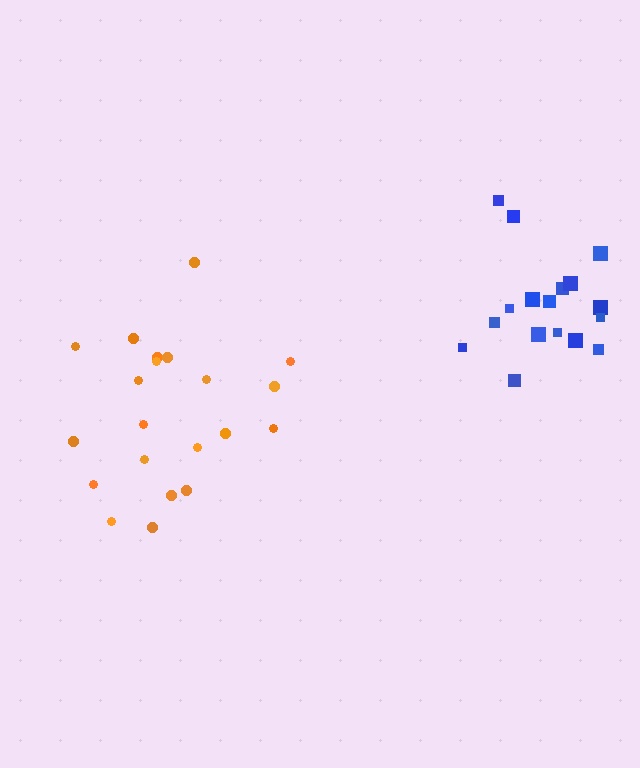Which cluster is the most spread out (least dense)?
Orange.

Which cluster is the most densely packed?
Blue.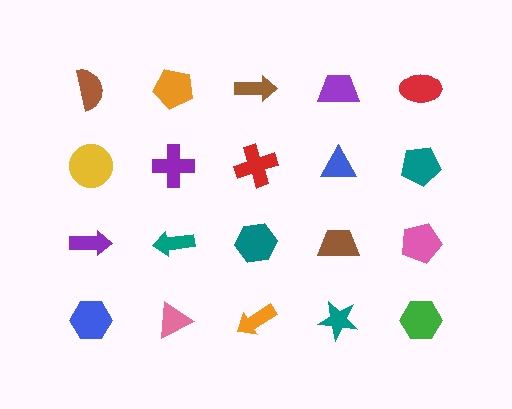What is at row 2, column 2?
A purple cross.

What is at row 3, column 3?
A teal hexagon.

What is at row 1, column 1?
A brown semicircle.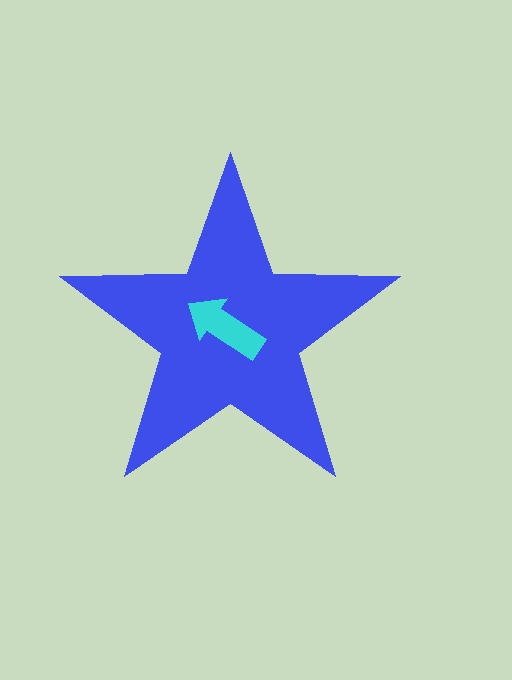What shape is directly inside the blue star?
The cyan arrow.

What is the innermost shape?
The cyan arrow.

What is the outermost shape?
The blue star.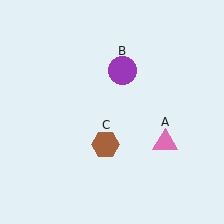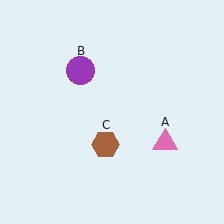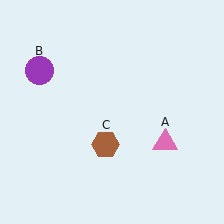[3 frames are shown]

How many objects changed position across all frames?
1 object changed position: purple circle (object B).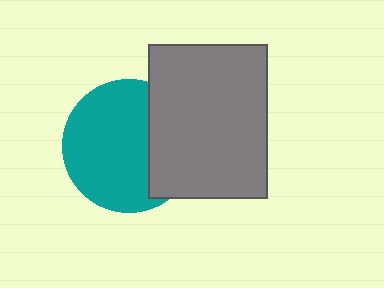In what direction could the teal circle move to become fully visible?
The teal circle could move left. That would shift it out from behind the gray rectangle entirely.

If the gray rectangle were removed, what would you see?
You would see the complete teal circle.